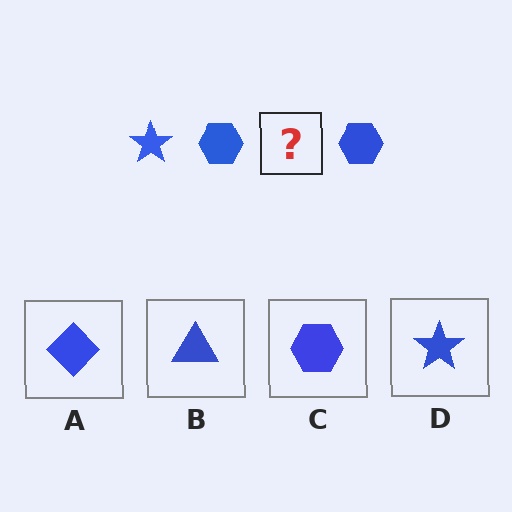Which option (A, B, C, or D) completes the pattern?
D.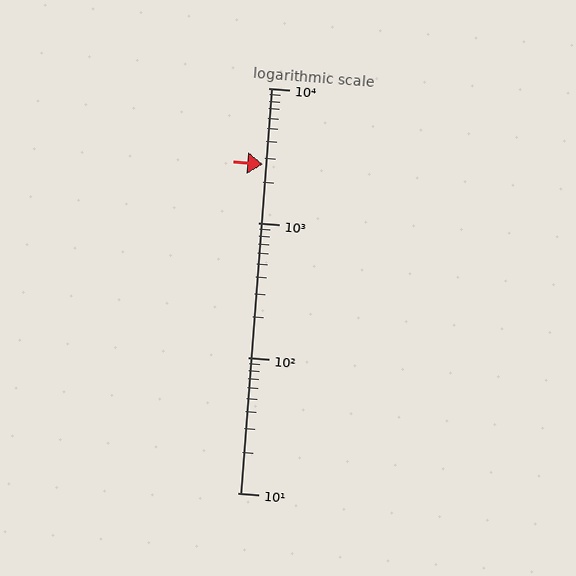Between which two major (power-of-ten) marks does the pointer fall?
The pointer is between 1000 and 10000.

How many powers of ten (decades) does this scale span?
The scale spans 3 decades, from 10 to 10000.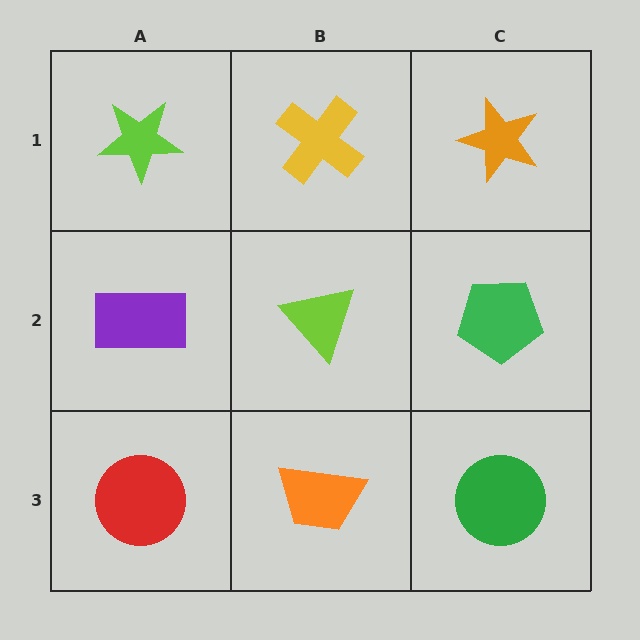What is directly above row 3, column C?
A green pentagon.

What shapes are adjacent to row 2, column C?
An orange star (row 1, column C), a green circle (row 3, column C), a lime triangle (row 2, column B).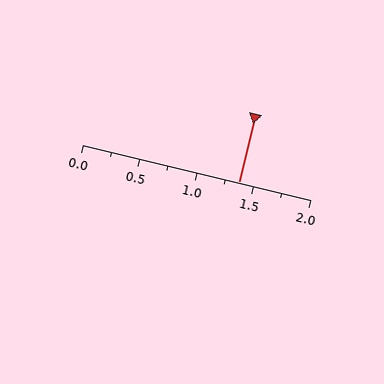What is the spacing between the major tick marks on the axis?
The major ticks are spaced 0.5 apart.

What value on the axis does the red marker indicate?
The marker indicates approximately 1.38.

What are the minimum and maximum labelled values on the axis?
The axis runs from 0.0 to 2.0.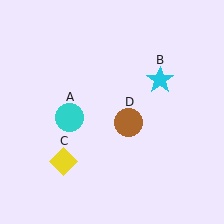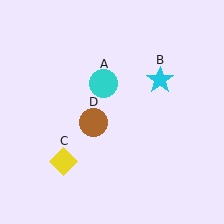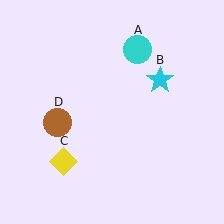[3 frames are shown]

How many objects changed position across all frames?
2 objects changed position: cyan circle (object A), brown circle (object D).